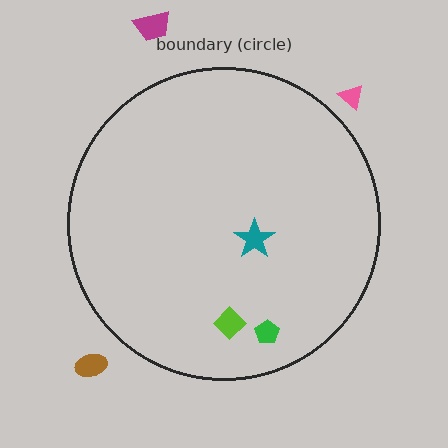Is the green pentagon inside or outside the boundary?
Inside.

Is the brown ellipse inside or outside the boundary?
Outside.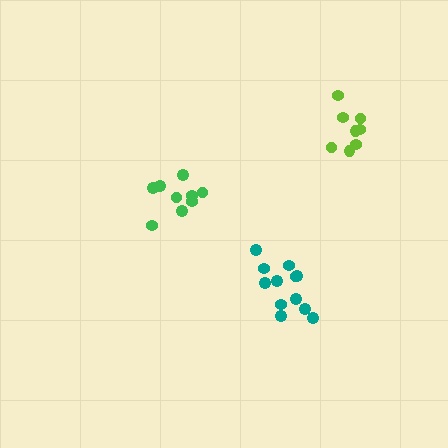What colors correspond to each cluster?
The clusters are colored: green, lime, teal.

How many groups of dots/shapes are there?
There are 3 groups.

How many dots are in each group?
Group 1: 9 dots, Group 2: 8 dots, Group 3: 12 dots (29 total).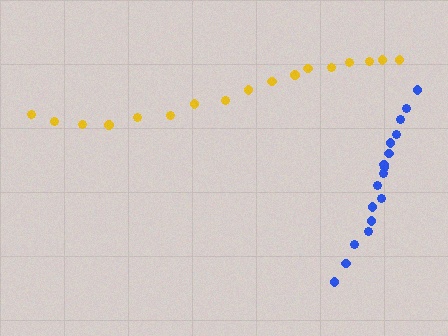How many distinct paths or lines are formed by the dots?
There are 2 distinct paths.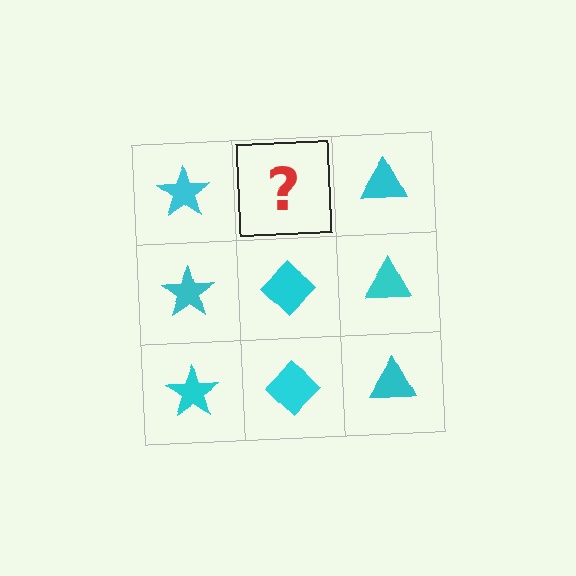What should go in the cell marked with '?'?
The missing cell should contain a cyan diamond.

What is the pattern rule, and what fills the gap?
The rule is that each column has a consistent shape. The gap should be filled with a cyan diamond.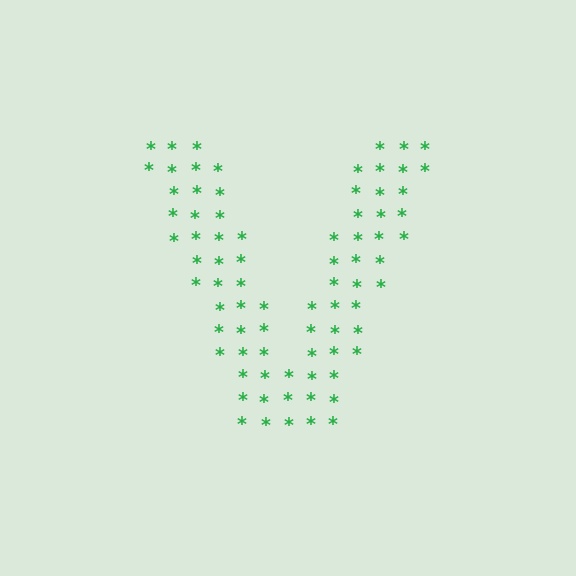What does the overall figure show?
The overall figure shows the letter V.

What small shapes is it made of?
It is made of small asterisks.